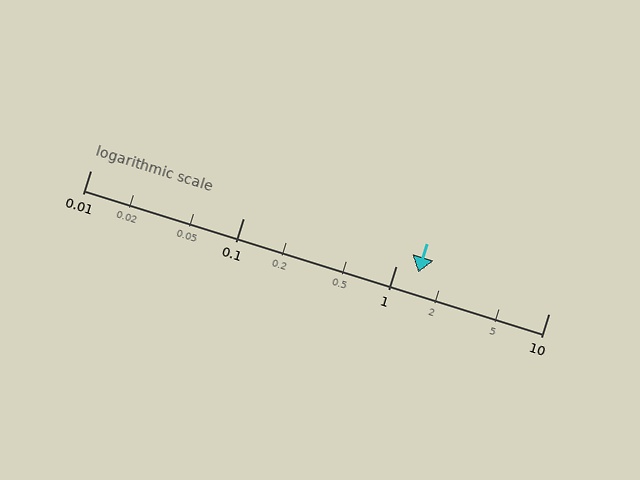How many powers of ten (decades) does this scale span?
The scale spans 3 decades, from 0.01 to 10.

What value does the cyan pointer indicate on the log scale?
The pointer indicates approximately 1.4.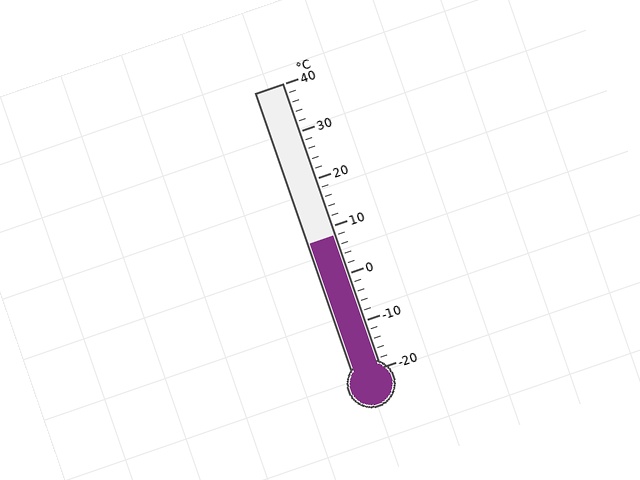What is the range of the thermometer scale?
The thermometer scale ranges from -20°C to 40°C.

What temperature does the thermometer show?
The thermometer shows approximately 8°C.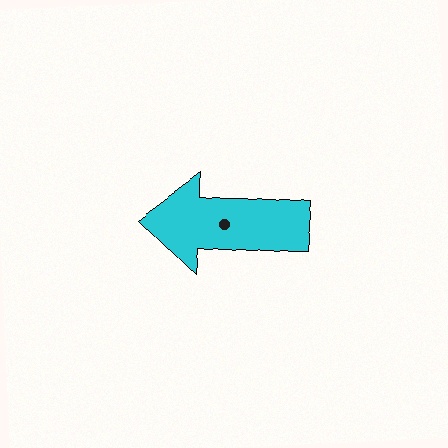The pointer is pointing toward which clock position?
Roughly 9 o'clock.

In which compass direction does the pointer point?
West.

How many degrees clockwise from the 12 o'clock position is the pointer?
Approximately 274 degrees.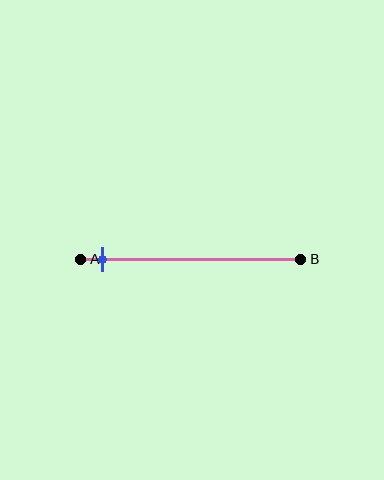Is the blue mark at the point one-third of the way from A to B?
No, the mark is at about 10% from A, not at the 33% one-third point.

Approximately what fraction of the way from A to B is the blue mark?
The blue mark is approximately 10% of the way from A to B.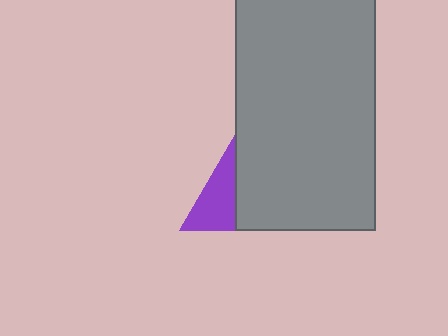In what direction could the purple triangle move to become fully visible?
The purple triangle could move left. That would shift it out from behind the gray rectangle entirely.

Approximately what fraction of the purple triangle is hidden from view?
Roughly 52% of the purple triangle is hidden behind the gray rectangle.